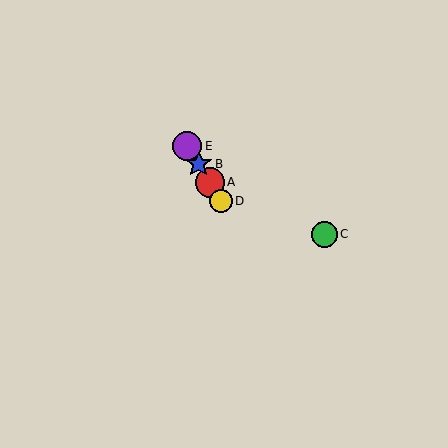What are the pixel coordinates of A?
Object A is at (210, 182).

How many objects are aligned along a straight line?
4 objects (A, B, D, E) are aligned along a straight line.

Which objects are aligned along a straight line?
Objects A, B, D, E are aligned along a straight line.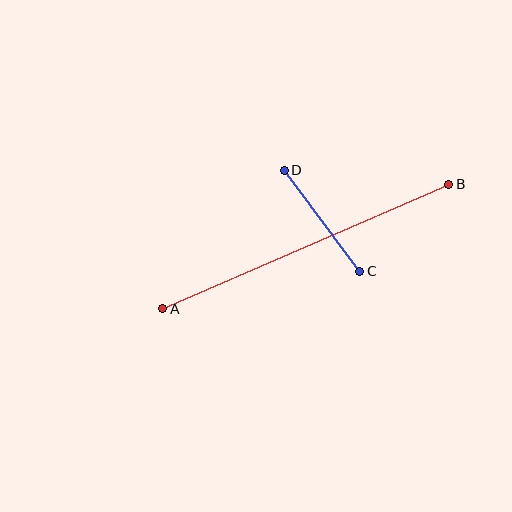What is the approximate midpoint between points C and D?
The midpoint is at approximately (322, 221) pixels.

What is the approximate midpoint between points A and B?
The midpoint is at approximately (306, 246) pixels.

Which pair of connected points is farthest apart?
Points A and B are farthest apart.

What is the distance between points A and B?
The distance is approximately 312 pixels.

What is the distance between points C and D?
The distance is approximately 126 pixels.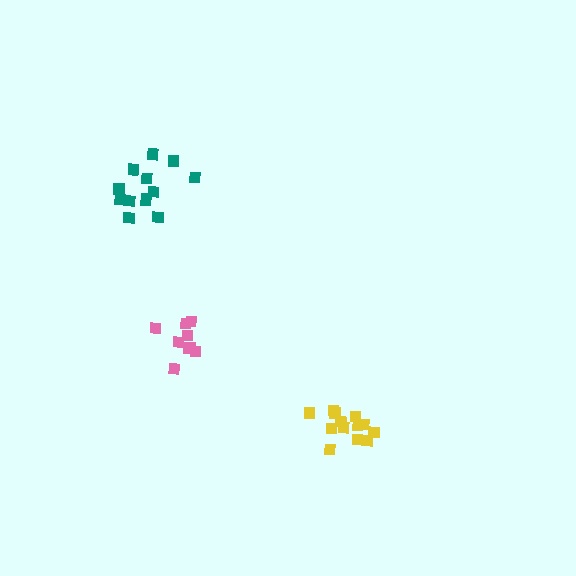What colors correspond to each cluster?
The clusters are colored: pink, yellow, teal.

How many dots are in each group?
Group 1: 8 dots, Group 2: 13 dots, Group 3: 13 dots (34 total).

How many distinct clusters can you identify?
There are 3 distinct clusters.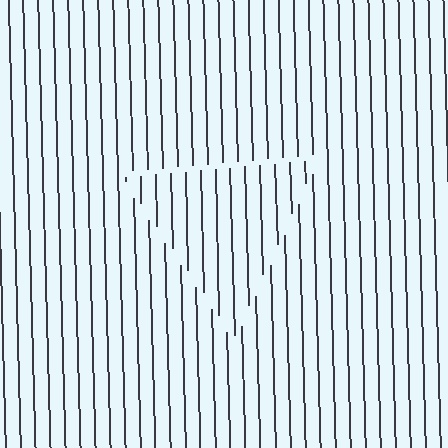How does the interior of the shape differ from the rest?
The interior of the shape contains the same grating, shifted by half a period — the contour is defined by the phase discontinuity where line-ends from the inner and outer gratings abut.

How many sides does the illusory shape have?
3 sides — the line-ends trace a triangle.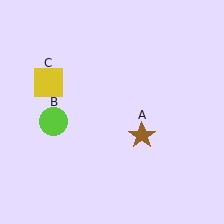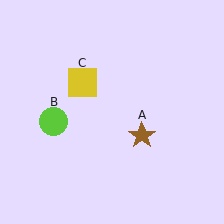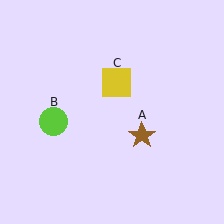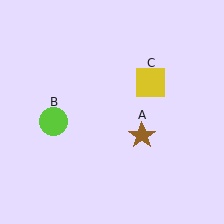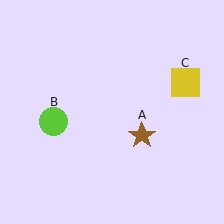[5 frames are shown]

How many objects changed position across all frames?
1 object changed position: yellow square (object C).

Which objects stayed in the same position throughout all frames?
Brown star (object A) and lime circle (object B) remained stationary.